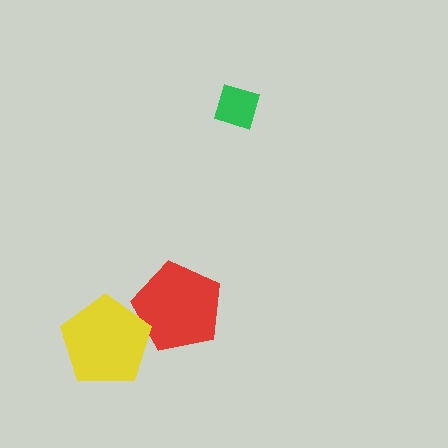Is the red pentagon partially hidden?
Yes, it is partially covered by another shape.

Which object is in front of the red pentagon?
The yellow pentagon is in front of the red pentagon.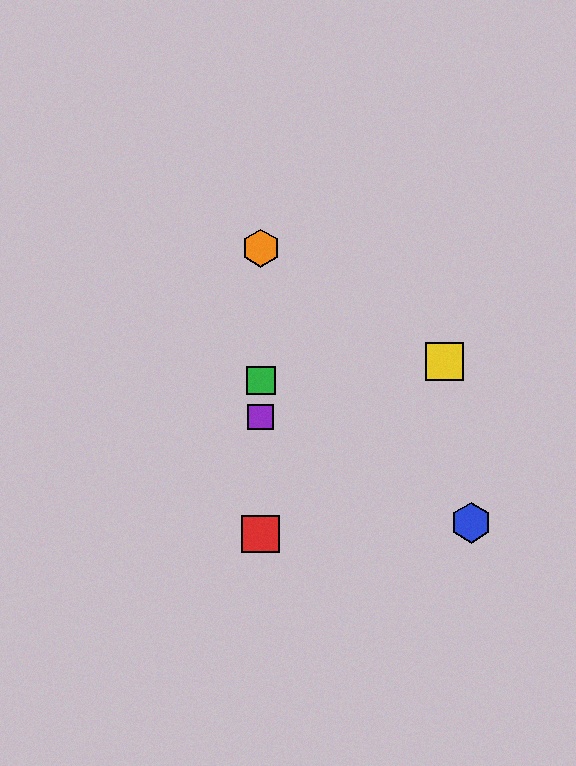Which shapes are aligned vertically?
The red square, the green square, the purple square, the orange hexagon are aligned vertically.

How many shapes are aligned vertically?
4 shapes (the red square, the green square, the purple square, the orange hexagon) are aligned vertically.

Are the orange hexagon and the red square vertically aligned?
Yes, both are at x≈261.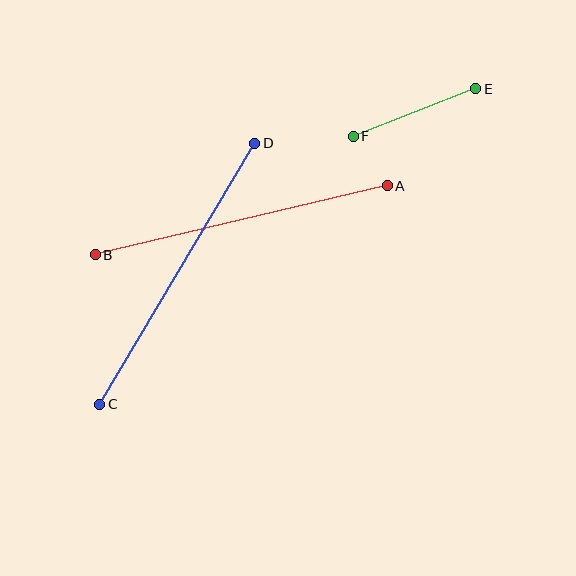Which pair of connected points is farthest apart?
Points C and D are farthest apart.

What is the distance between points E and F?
The distance is approximately 132 pixels.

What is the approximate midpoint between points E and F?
The midpoint is at approximately (415, 112) pixels.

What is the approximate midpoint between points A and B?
The midpoint is at approximately (241, 220) pixels.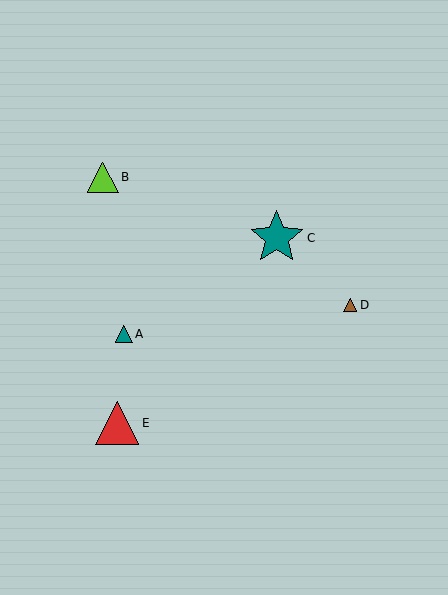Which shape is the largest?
The teal star (labeled C) is the largest.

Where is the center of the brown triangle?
The center of the brown triangle is at (350, 305).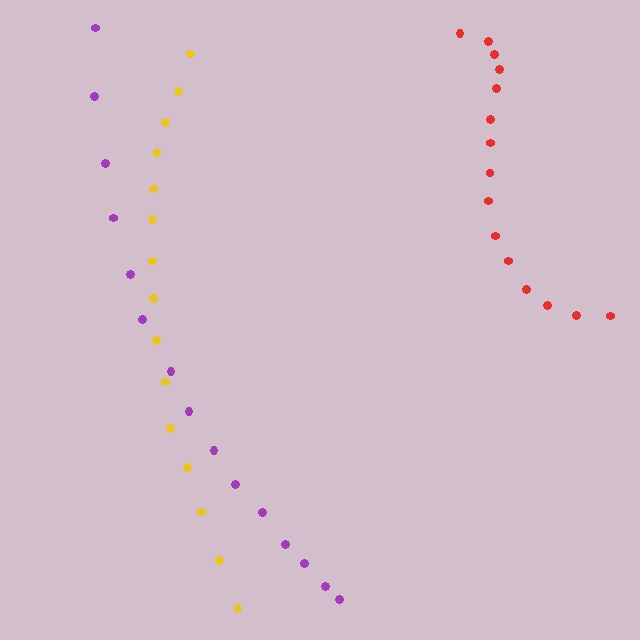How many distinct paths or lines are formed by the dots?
There are 3 distinct paths.